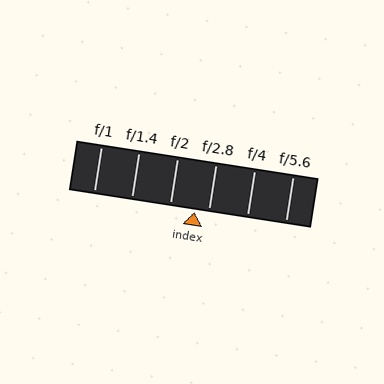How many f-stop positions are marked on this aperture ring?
There are 6 f-stop positions marked.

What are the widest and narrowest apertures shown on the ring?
The widest aperture shown is f/1 and the narrowest is f/5.6.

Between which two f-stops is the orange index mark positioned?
The index mark is between f/2 and f/2.8.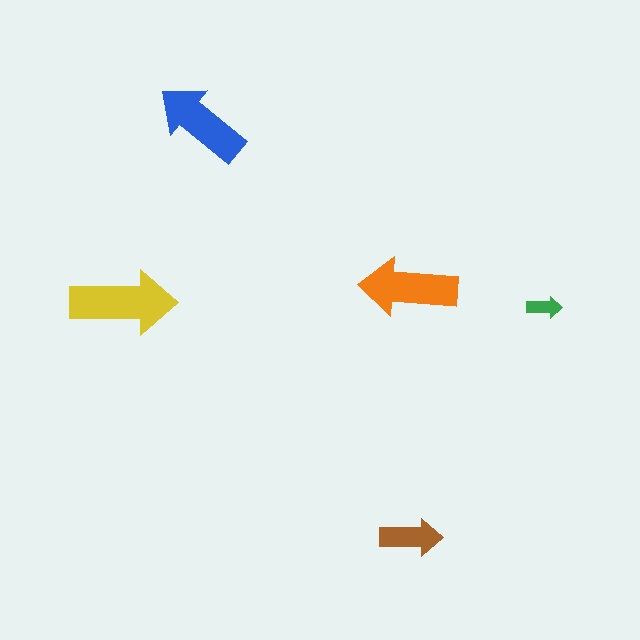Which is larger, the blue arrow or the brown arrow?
The blue one.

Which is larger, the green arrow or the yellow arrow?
The yellow one.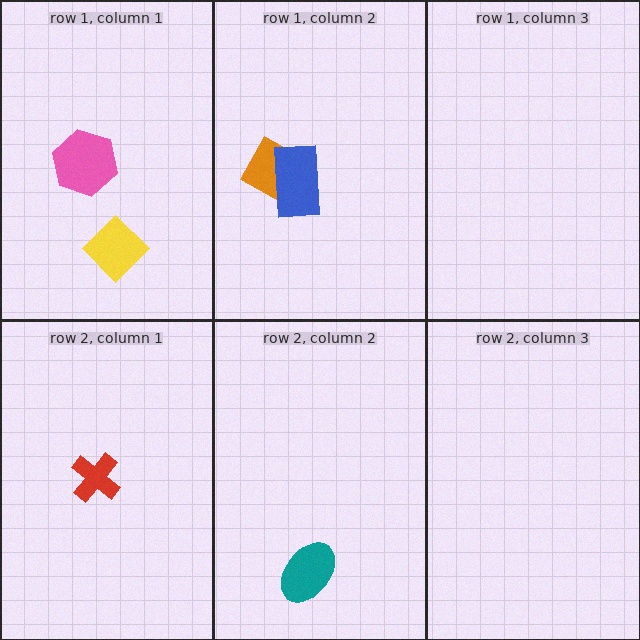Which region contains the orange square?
The row 1, column 2 region.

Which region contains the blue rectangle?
The row 1, column 2 region.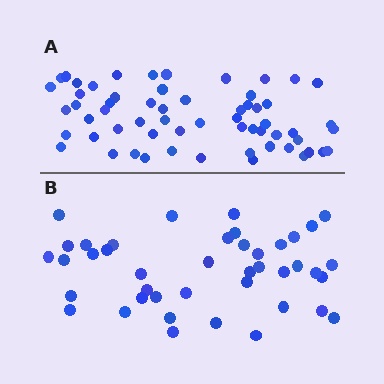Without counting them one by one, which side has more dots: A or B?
Region A (the top region) has more dots.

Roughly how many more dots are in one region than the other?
Region A has approximately 20 more dots than region B.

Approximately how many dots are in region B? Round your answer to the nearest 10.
About 40 dots. (The exact count is 42, which rounds to 40.)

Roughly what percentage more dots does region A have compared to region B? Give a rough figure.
About 45% more.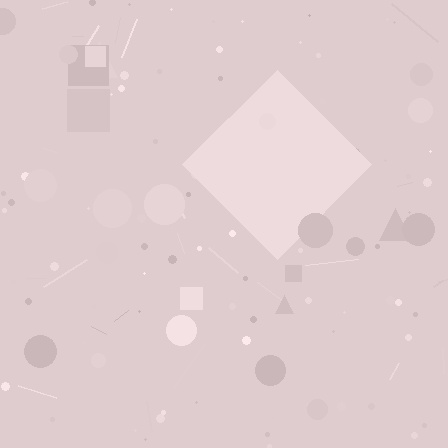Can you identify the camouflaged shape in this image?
The camouflaged shape is a diamond.